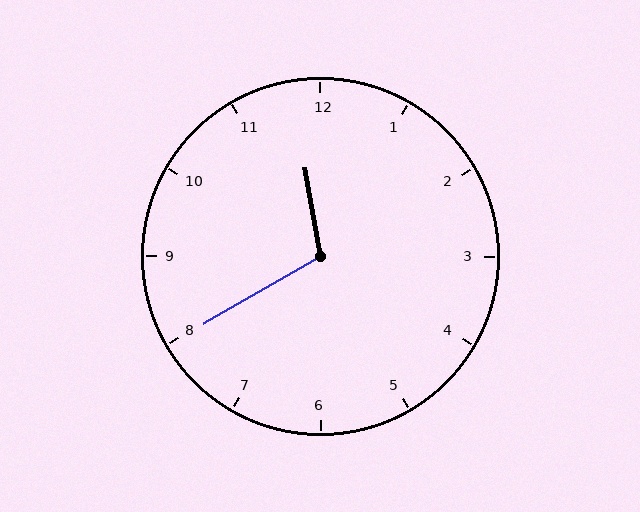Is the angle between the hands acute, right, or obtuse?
It is obtuse.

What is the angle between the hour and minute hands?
Approximately 110 degrees.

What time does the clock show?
11:40.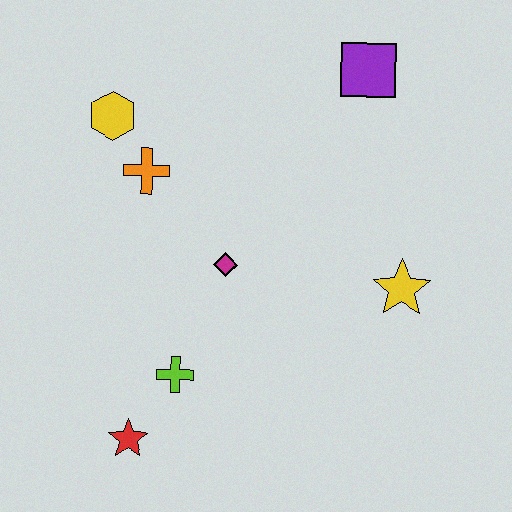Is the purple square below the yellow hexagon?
No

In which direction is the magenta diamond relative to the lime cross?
The magenta diamond is above the lime cross.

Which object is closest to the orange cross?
The yellow hexagon is closest to the orange cross.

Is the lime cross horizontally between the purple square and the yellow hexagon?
Yes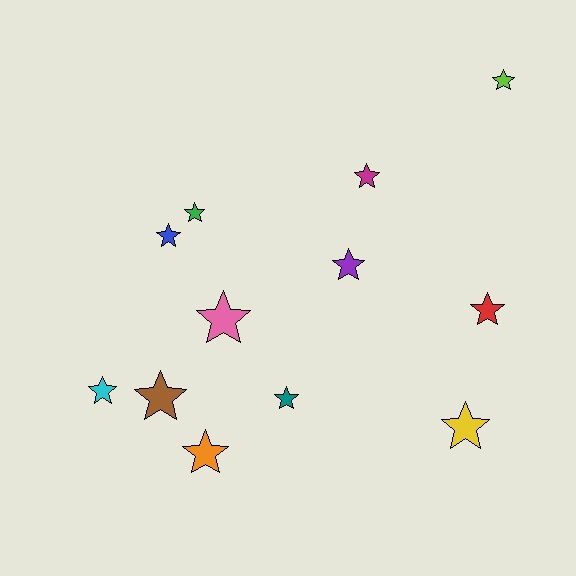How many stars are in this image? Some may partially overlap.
There are 12 stars.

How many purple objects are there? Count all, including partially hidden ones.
There is 1 purple object.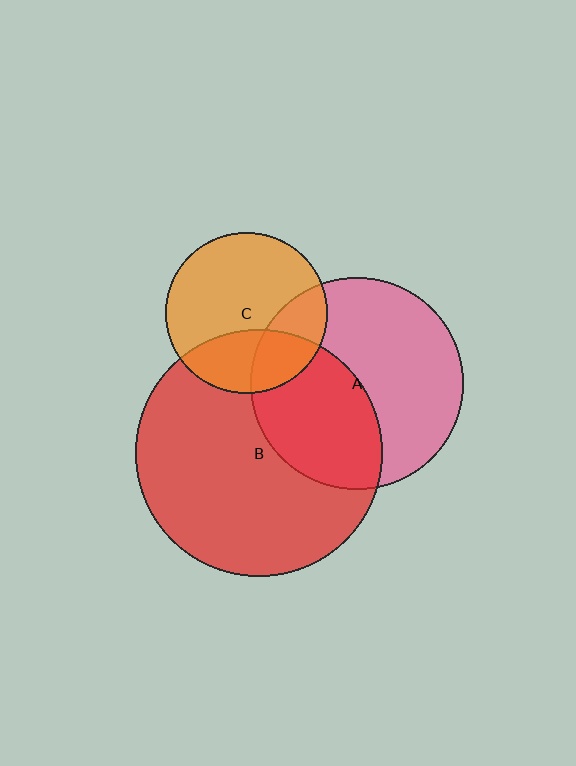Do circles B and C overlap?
Yes.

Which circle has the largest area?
Circle B (red).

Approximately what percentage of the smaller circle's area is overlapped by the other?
Approximately 30%.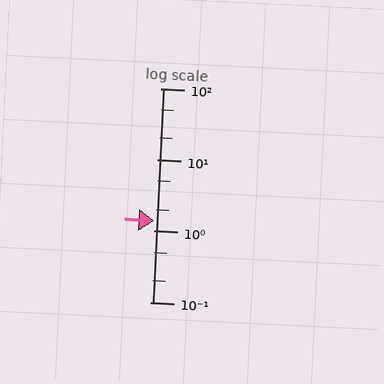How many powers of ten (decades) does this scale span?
The scale spans 3 decades, from 0.1 to 100.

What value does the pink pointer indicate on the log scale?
The pointer indicates approximately 1.4.